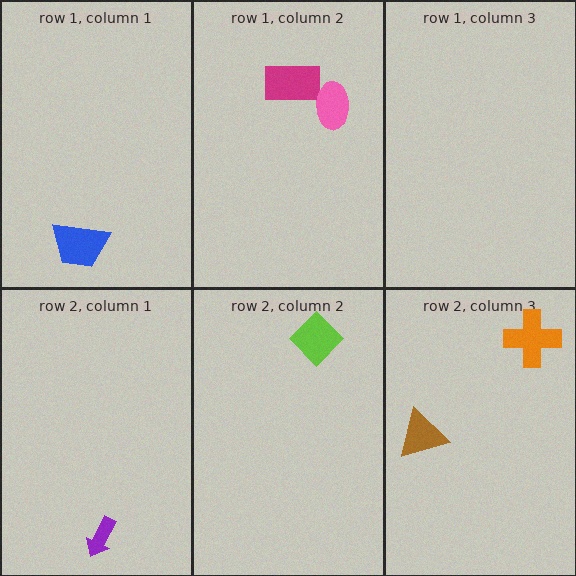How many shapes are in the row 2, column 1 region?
1.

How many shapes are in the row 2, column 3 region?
2.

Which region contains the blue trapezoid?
The row 1, column 1 region.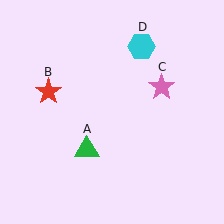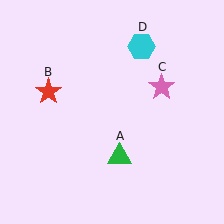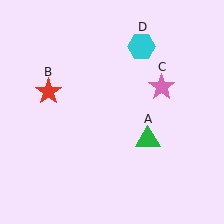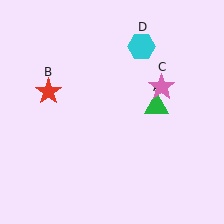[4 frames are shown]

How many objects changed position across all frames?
1 object changed position: green triangle (object A).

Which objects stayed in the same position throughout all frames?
Red star (object B) and pink star (object C) and cyan hexagon (object D) remained stationary.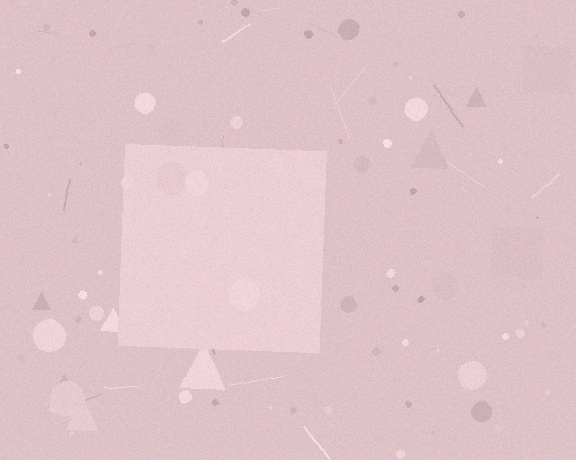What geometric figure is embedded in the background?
A square is embedded in the background.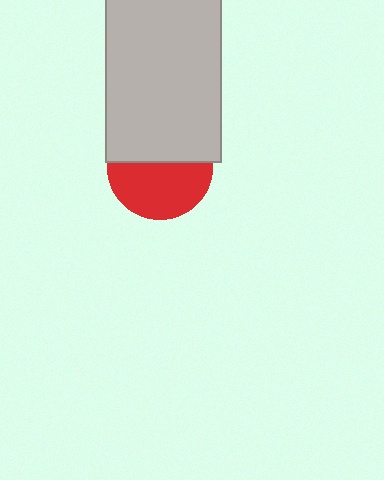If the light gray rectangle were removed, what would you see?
You would see the complete red circle.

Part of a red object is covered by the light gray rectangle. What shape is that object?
It is a circle.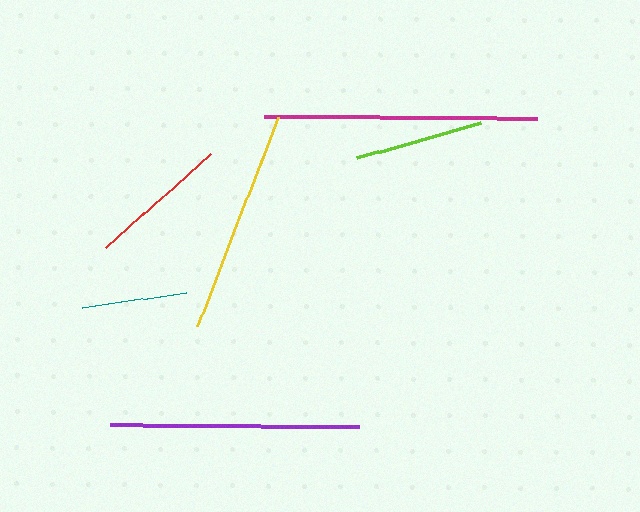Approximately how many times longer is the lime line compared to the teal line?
The lime line is approximately 1.2 times the length of the teal line.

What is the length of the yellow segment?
The yellow segment is approximately 225 pixels long.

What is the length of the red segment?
The red segment is approximately 141 pixels long.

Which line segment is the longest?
The magenta line is the longest at approximately 273 pixels.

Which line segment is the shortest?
The teal line is the shortest at approximately 105 pixels.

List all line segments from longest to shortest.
From longest to shortest: magenta, purple, yellow, red, lime, teal.